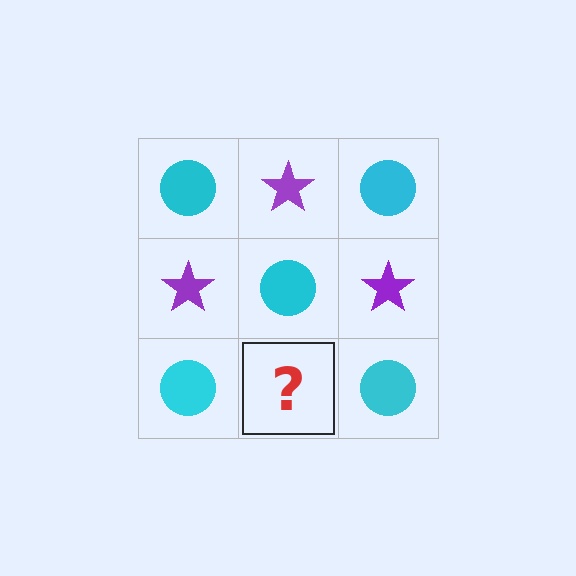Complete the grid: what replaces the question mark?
The question mark should be replaced with a purple star.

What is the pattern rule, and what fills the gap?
The rule is that it alternates cyan circle and purple star in a checkerboard pattern. The gap should be filled with a purple star.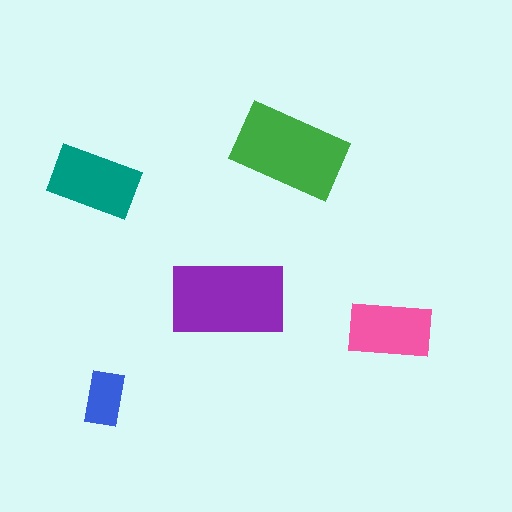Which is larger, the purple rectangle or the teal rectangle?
The purple one.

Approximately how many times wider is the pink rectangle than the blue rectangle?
About 1.5 times wider.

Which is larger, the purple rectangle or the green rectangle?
The purple one.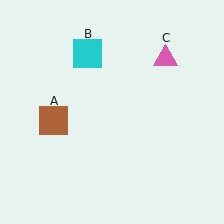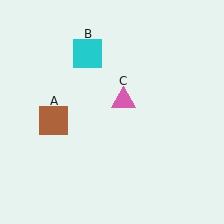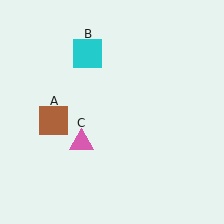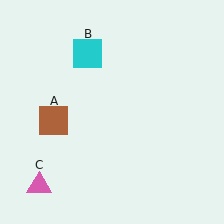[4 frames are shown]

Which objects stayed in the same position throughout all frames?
Brown square (object A) and cyan square (object B) remained stationary.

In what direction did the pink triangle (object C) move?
The pink triangle (object C) moved down and to the left.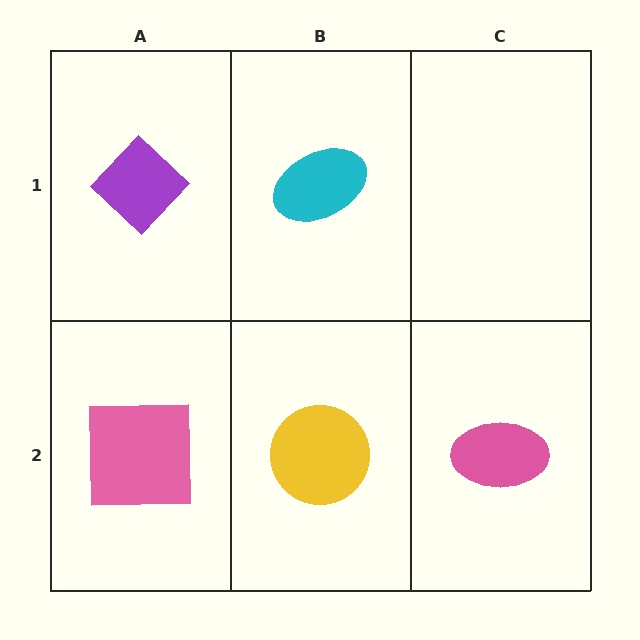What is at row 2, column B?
A yellow circle.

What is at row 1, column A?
A purple diamond.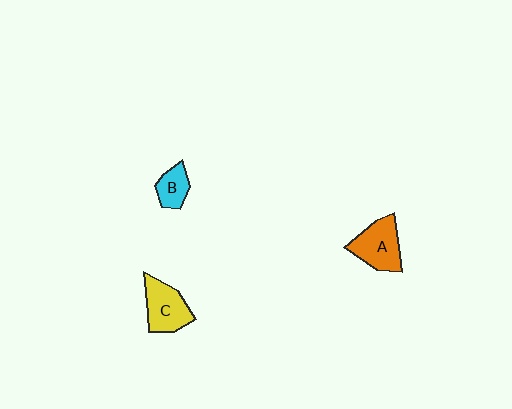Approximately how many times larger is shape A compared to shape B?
Approximately 1.8 times.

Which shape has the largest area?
Shape A (orange).